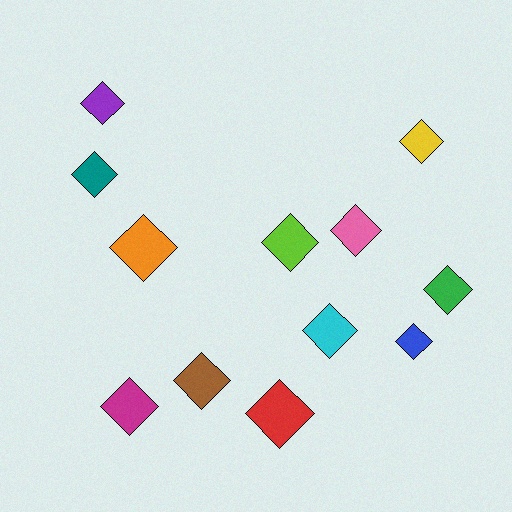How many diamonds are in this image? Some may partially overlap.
There are 12 diamonds.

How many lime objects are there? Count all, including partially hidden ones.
There is 1 lime object.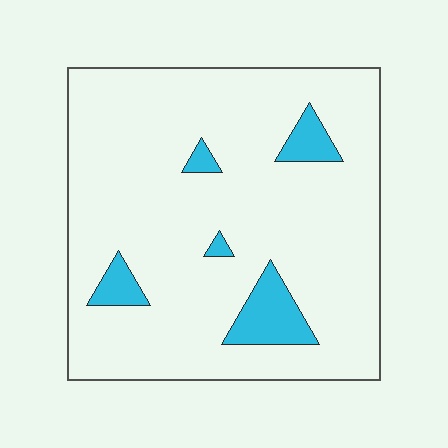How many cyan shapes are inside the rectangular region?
5.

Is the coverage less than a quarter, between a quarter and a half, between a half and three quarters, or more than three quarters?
Less than a quarter.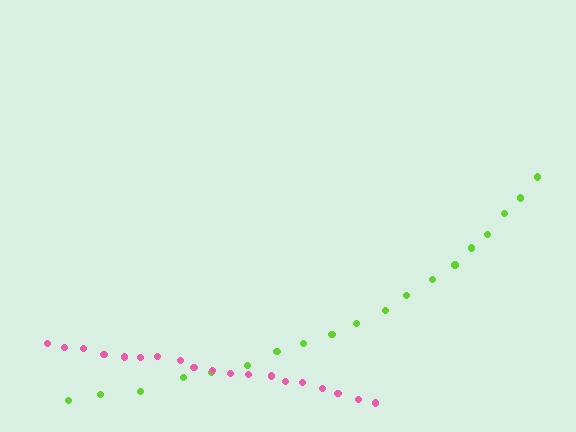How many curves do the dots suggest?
There are 2 distinct paths.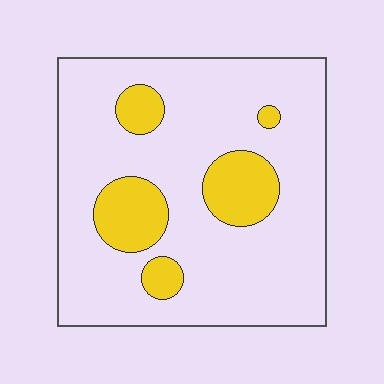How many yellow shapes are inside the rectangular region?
5.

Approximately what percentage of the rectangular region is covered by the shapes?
Approximately 20%.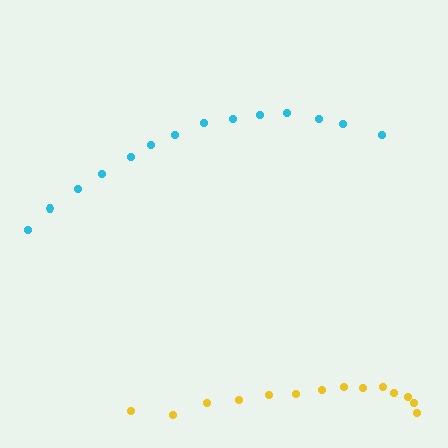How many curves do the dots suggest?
There are 2 distinct paths.